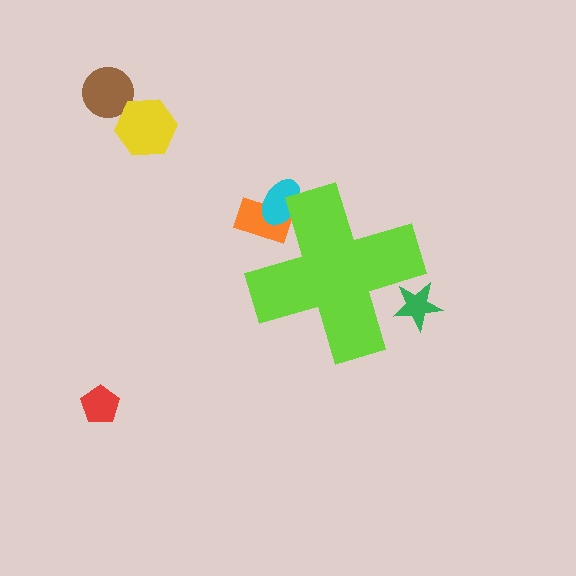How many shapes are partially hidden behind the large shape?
3 shapes are partially hidden.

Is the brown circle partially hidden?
No, the brown circle is fully visible.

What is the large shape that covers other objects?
A lime cross.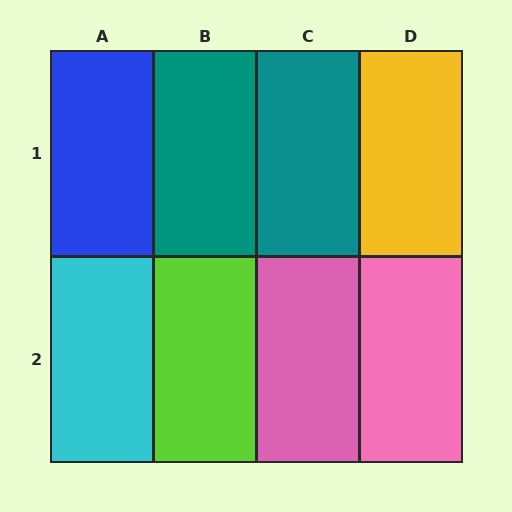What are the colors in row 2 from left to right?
Cyan, lime, pink, pink.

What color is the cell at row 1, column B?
Teal.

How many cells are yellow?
1 cell is yellow.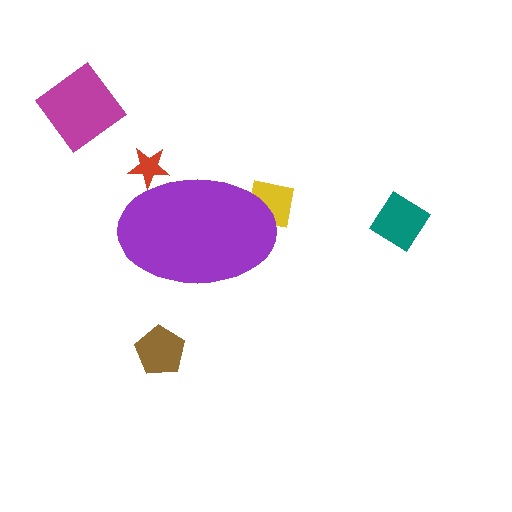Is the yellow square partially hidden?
Yes, the yellow square is partially hidden behind the purple ellipse.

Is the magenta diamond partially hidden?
No, the magenta diamond is fully visible.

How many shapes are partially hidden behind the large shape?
2 shapes are partially hidden.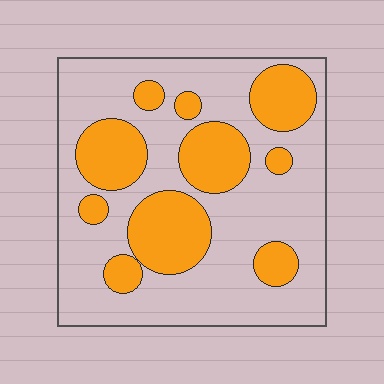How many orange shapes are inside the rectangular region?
10.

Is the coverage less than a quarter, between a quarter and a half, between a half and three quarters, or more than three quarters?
Between a quarter and a half.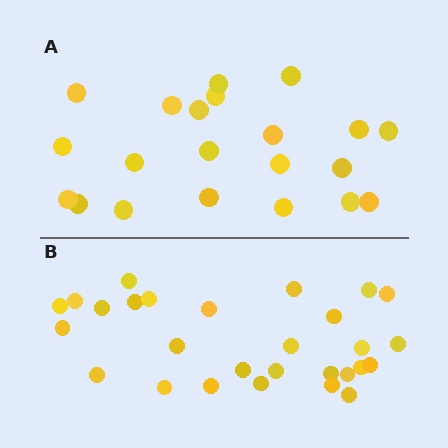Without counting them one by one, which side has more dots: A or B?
Region B (the bottom region) has more dots.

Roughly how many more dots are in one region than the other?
Region B has roughly 8 or so more dots than region A.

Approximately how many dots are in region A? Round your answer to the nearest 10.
About 20 dots. (The exact count is 21, which rounds to 20.)